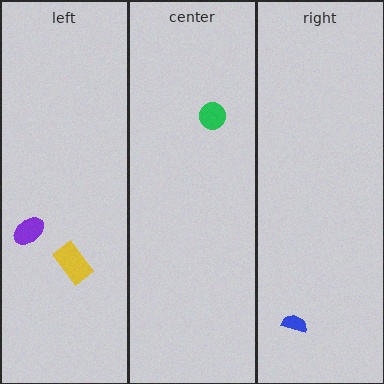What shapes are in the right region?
The blue semicircle.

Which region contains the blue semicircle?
The right region.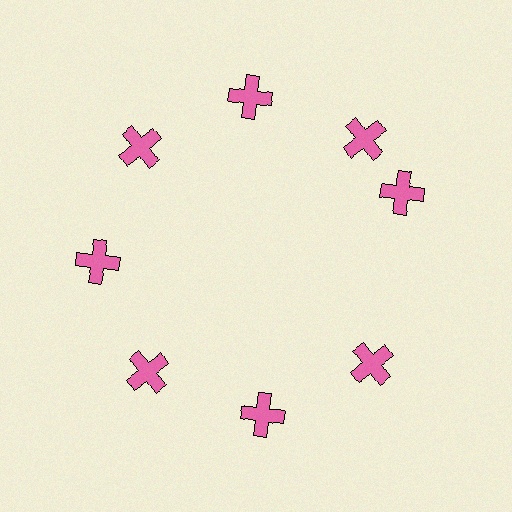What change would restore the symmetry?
The symmetry would be restored by rotating it back into even spacing with its neighbors so that all 8 crosses sit at equal angles and equal distance from the center.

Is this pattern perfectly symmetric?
No. The 8 pink crosses are arranged in a ring, but one element near the 3 o'clock position is rotated out of alignment along the ring, breaking the 8-fold rotational symmetry.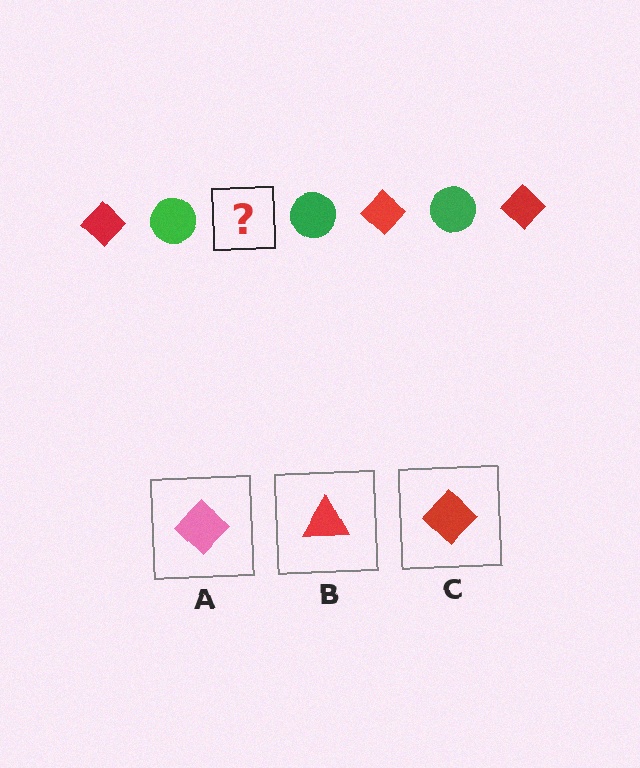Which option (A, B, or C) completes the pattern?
C.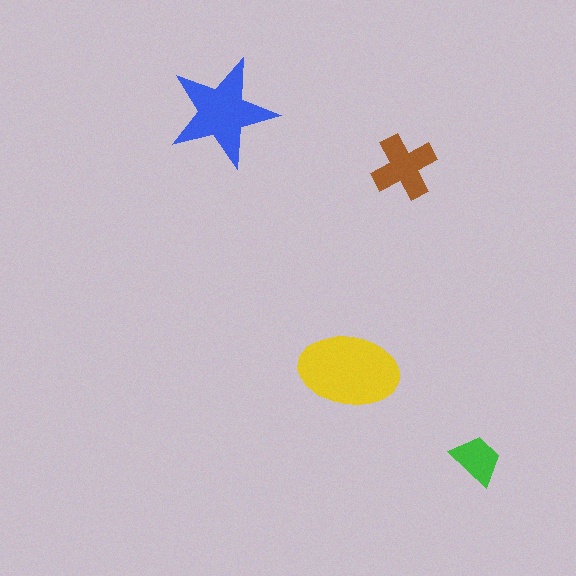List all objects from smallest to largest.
The green trapezoid, the brown cross, the blue star, the yellow ellipse.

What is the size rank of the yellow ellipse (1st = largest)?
1st.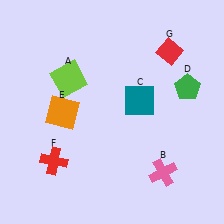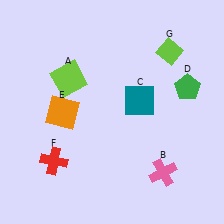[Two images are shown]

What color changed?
The diamond (G) changed from red in Image 1 to lime in Image 2.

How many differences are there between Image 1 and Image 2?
There is 1 difference between the two images.